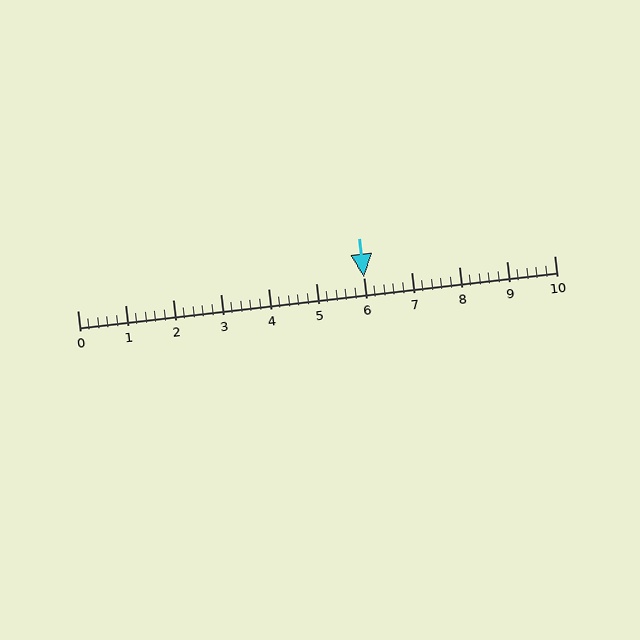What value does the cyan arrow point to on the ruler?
The cyan arrow points to approximately 6.0.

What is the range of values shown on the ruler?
The ruler shows values from 0 to 10.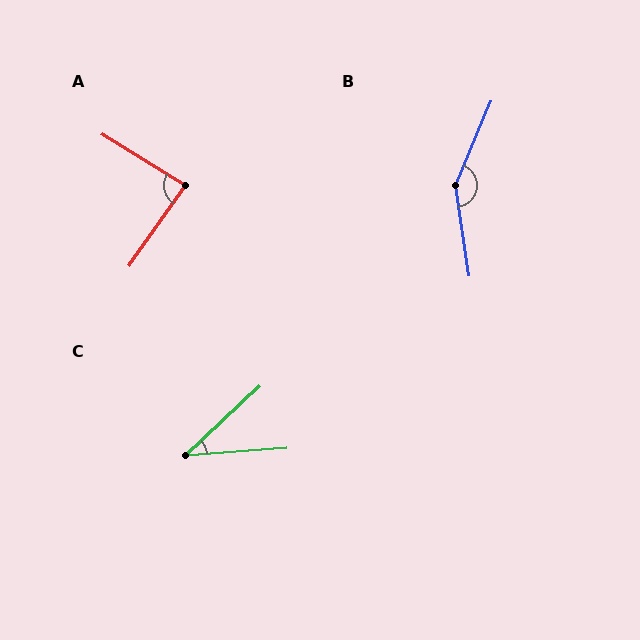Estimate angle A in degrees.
Approximately 86 degrees.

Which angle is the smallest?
C, at approximately 39 degrees.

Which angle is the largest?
B, at approximately 149 degrees.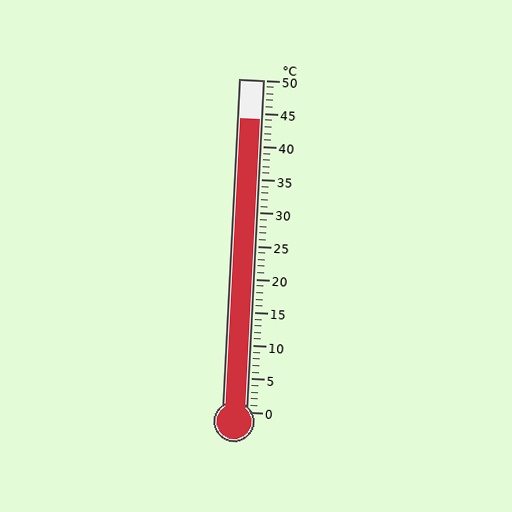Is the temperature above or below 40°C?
The temperature is above 40°C.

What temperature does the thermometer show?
The thermometer shows approximately 44°C.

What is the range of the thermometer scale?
The thermometer scale ranges from 0°C to 50°C.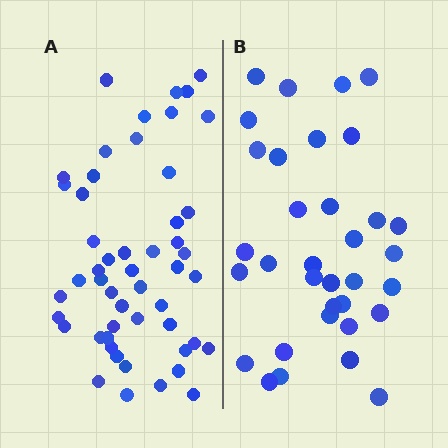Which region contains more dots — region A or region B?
Region A (the left region) has more dots.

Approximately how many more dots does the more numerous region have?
Region A has approximately 15 more dots than region B.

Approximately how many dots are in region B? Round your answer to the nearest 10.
About 30 dots. (The exact count is 34, which rounds to 30.)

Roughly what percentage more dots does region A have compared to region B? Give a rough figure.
About 50% more.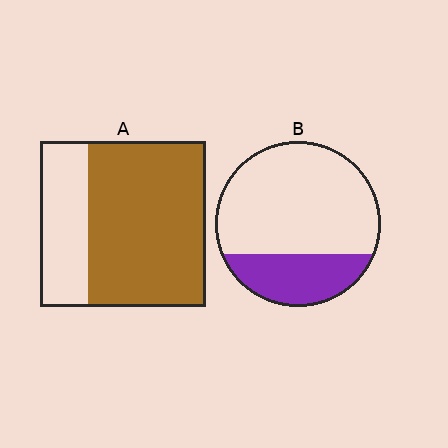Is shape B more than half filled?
No.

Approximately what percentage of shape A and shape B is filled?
A is approximately 70% and B is approximately 25%.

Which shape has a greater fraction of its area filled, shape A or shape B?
Shape A.